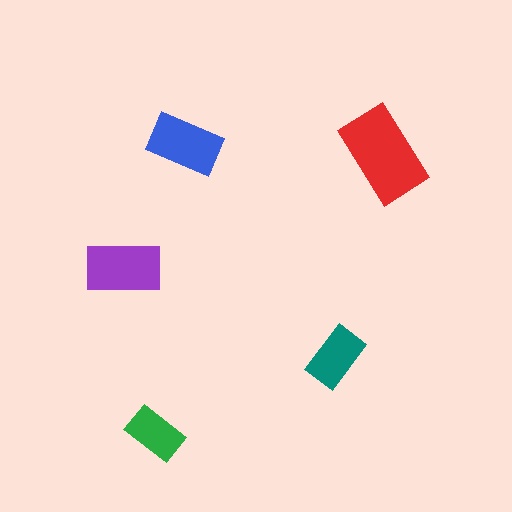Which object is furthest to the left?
The purple rectangle is leftmost.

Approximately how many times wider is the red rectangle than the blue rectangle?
About 1.5 times wider.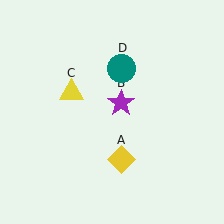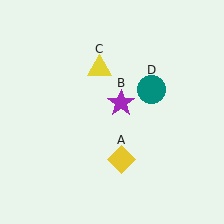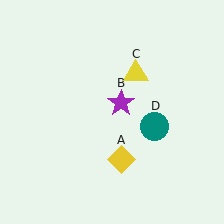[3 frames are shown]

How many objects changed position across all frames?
2 objects changed position: yellow triangle (object C), teal circle (object D).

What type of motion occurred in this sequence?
The yellow triangle (object C), teal circle (object D) rotated clockwise around the center of the scene.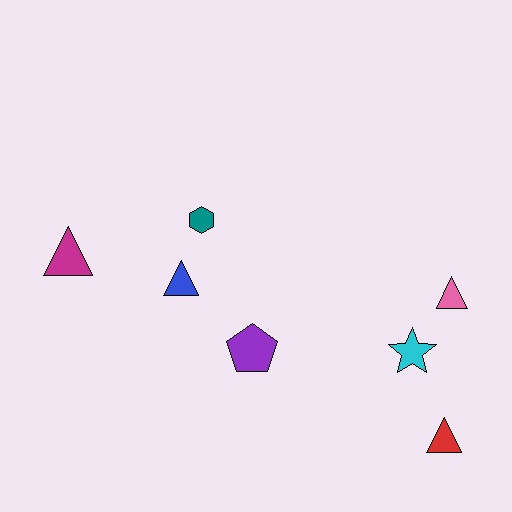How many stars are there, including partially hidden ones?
There is 1 star.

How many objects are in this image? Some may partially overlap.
There are 7 objects.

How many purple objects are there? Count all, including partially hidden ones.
There is 1 purple object.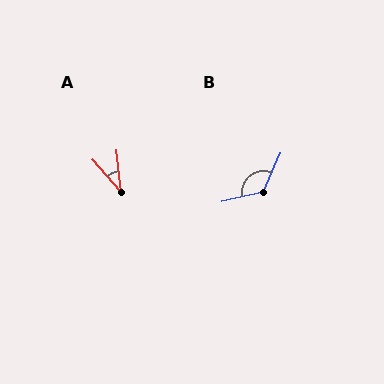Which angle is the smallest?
A, at approximately 35 degrees.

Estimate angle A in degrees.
Approximately 35 degrees.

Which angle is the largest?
B, at approximately 128 degrees.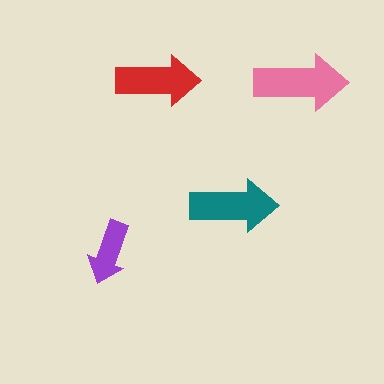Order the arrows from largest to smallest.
the pink one, the teal one, the red one, the purple one.